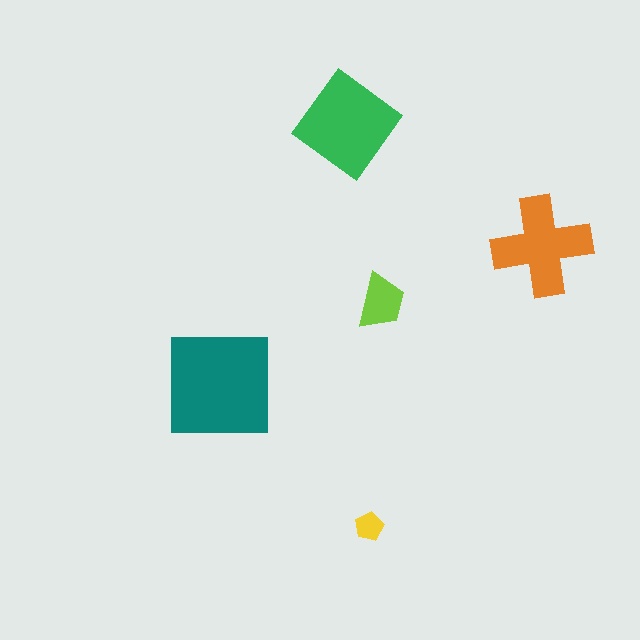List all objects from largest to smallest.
The teal square, the green diamond, the orange cross, the lime trapezoid, the yellow pentagon.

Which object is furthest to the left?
The teal square is leftmost.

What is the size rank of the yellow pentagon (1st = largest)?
5th.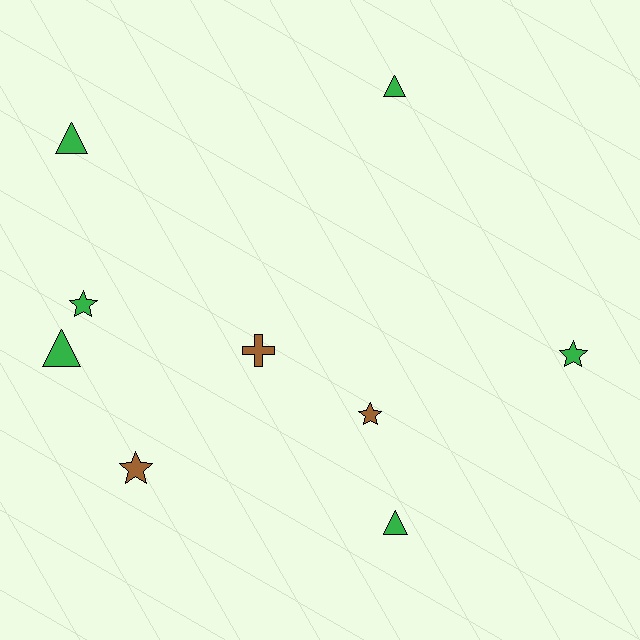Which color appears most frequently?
Green, with 6 objects.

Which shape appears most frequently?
Star, with 4 objects.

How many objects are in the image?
There are 9 objects.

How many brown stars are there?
There are 2 brown stars.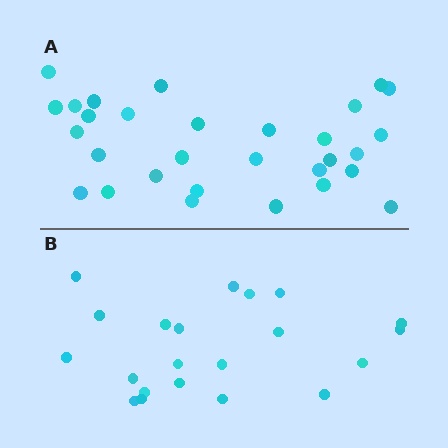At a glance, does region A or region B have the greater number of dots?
Region A (the top region) has more dots.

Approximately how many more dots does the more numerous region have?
Region A has roughly 8 or so more dots than region B.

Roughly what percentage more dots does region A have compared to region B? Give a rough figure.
About 45% more.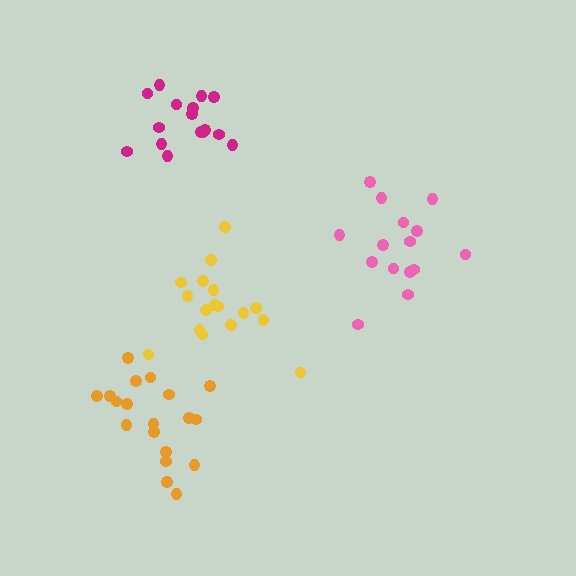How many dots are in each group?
Group 1: 16 dots, Group 2: 17 dots, Group 3: 15 dots, Group 4: 19 dots (67 total).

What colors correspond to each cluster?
The clusters are colored: magenta, yellow, pink, orange.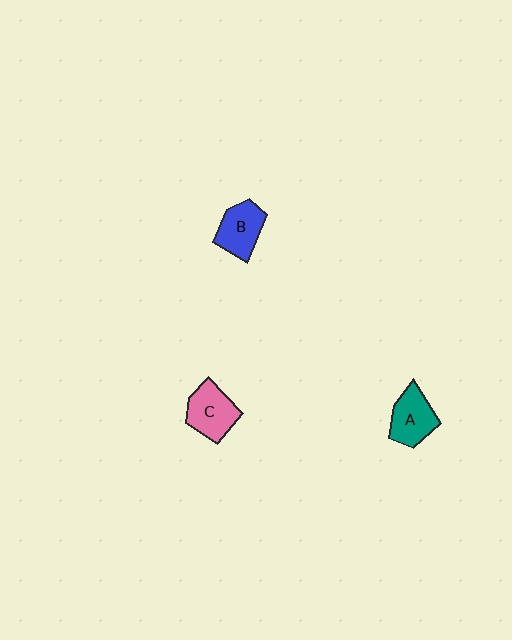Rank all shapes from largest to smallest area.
From largest to smallest: C (pink), A (teal), B (blue).